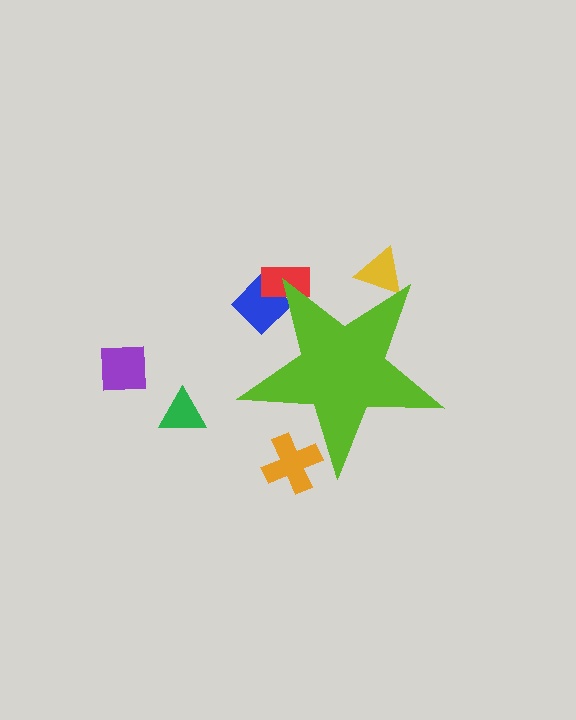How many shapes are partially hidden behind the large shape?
4 shapes are partially hidden.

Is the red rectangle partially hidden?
Yes, the red rectangle is partially hidden behind the lime star.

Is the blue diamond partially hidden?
Yes, the blue diamond is partially hidden behind the lime star.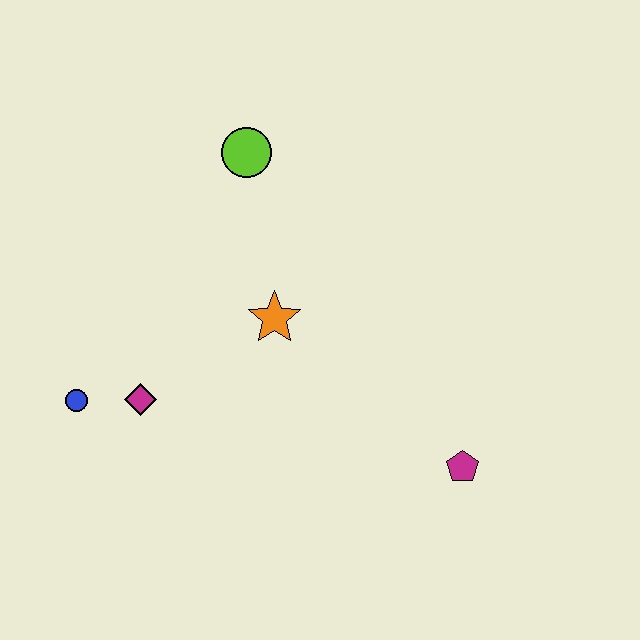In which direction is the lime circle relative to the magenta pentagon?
The lime circle is above the magenta pentagon.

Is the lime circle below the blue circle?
No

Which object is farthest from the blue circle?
The magenta pentagon is farthest from the blue circle.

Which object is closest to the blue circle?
The magenta diamond is closest to the blue circle.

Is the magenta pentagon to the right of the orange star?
Yes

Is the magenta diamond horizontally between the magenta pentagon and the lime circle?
No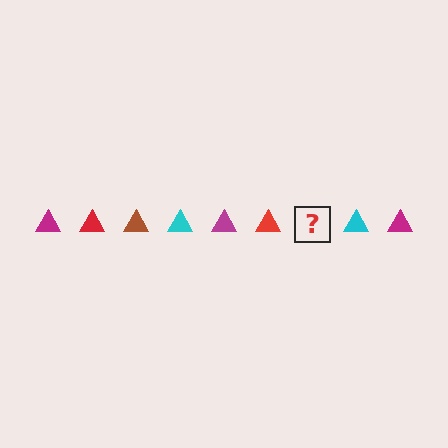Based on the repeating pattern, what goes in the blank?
The blank should be a brown triangle.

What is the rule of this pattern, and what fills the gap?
The rule is that the pattern cycles through magenta, red, brown, cyan triangles. The gap should be filled with a brown triangle.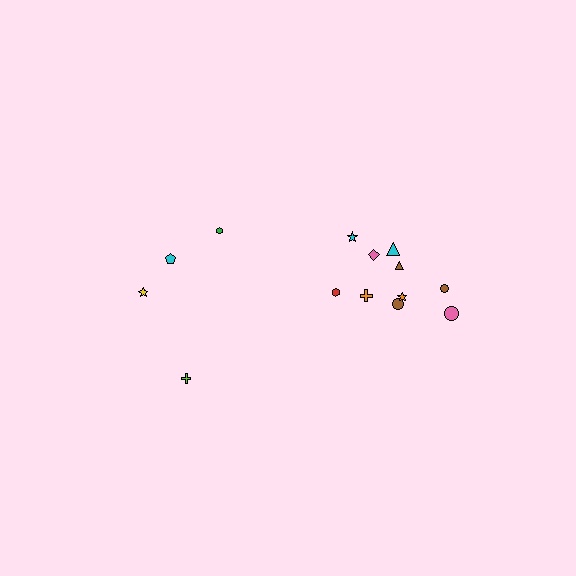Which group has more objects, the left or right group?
The right group.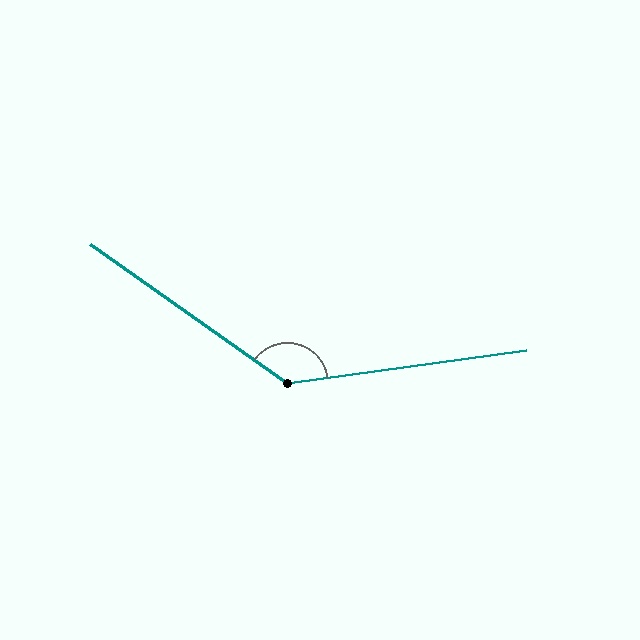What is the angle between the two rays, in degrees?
Approximately 137 degrees.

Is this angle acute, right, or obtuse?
It is obtuse.